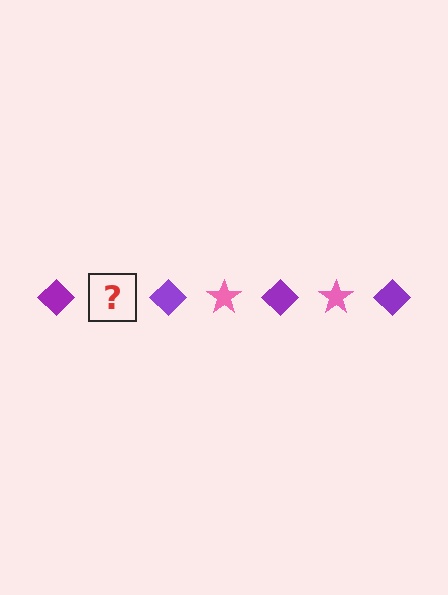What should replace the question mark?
The question mark should be replaced with a pink star.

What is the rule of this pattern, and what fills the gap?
The rule is that the pattern alternates between purple diamond and pink star. The gap should be filled with a pink star.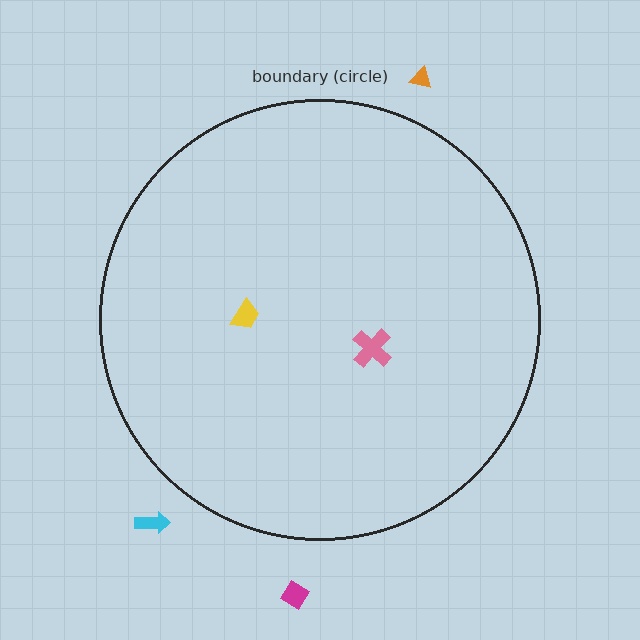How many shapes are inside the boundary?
2 inside, 3 outside.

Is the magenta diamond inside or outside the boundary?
Outside.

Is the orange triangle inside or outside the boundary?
Outside.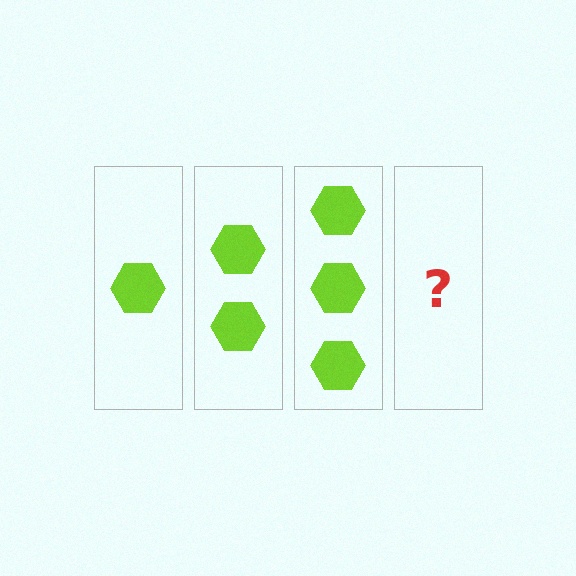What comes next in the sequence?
The next element should be 4 hexagons.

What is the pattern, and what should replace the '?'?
The pattern is that each step adds one more hexagon. The '?' should be 4 hexagons.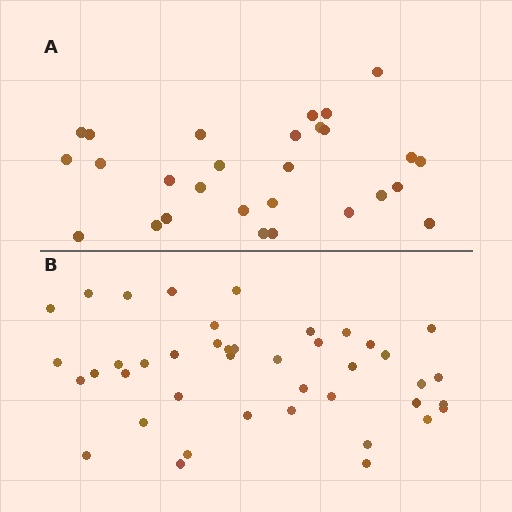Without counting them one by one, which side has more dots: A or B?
Region B (the bottom region) has more dots.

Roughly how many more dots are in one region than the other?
Region B has approximately 15 more dots than region A.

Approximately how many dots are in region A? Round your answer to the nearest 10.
About 30 dots. (The exact count is 28, which rounds to 30.)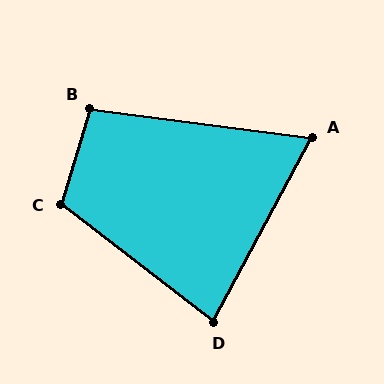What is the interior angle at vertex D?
Approximately 80 degrees (acute).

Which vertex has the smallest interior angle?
A, at approximately 69 degrees.